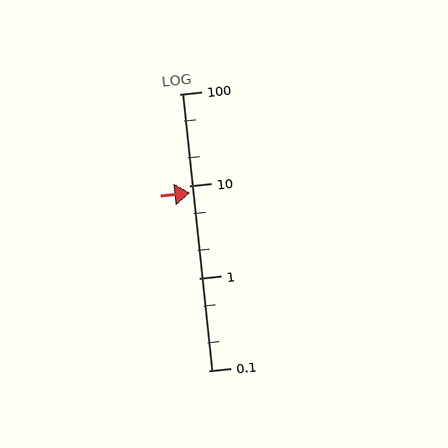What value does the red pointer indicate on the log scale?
The pointer indicates approximately 8.4.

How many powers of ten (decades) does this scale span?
The scale spans 3 decades, from 0.1 to 100.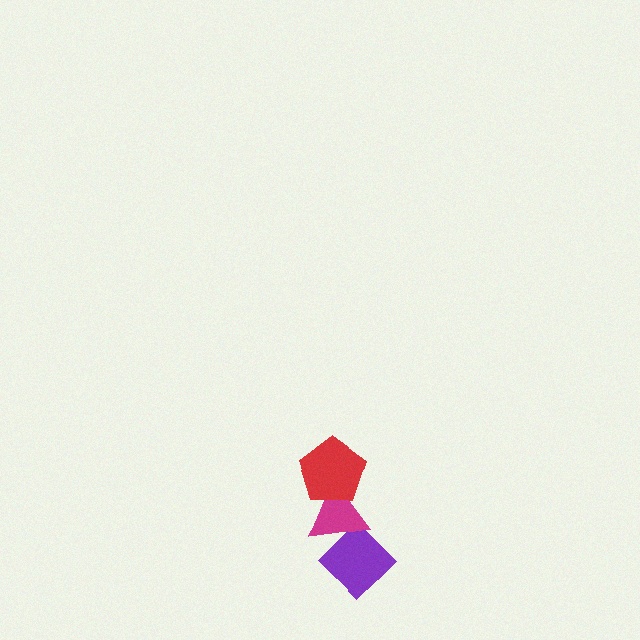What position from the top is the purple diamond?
The purple diamond is 3rd from the top.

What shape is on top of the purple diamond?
The magenta triangle is on top of the purple diamond.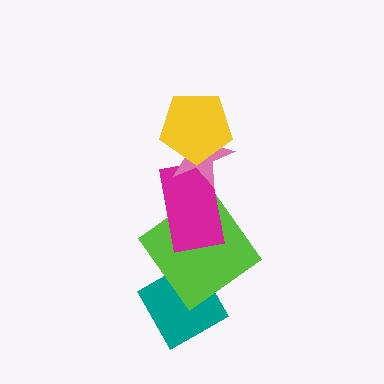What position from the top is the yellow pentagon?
The yellow pentagon is 1st from the top.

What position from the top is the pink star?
The pink star is 2nd from the top.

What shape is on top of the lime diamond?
The magenta rectangle is on top of the lime diamond.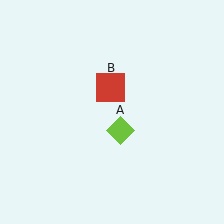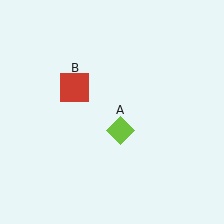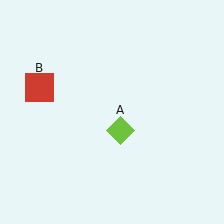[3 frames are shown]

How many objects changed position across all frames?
1 object changed position: red square (object B).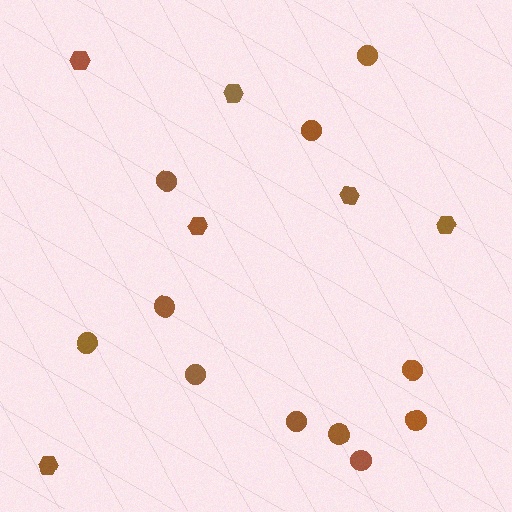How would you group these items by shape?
There are 2 groups: one group of circles (11) and one group of hexagons (6).